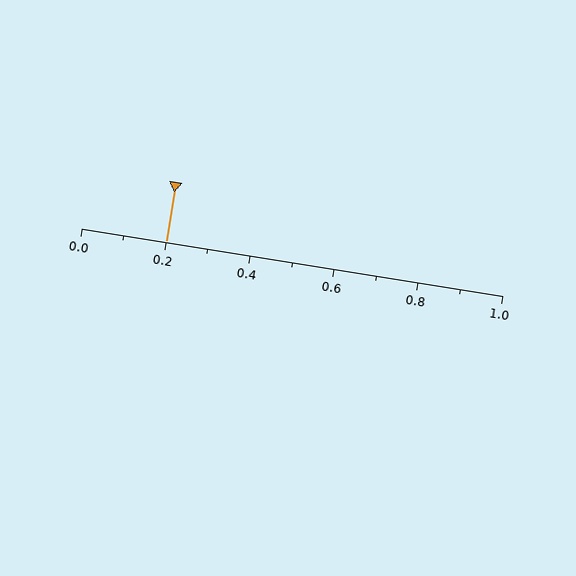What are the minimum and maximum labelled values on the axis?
The axis runs from 0.0 to 1.0.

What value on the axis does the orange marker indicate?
The marker indicates approximately 0.2.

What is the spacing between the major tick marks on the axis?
The major ticks are spaced 0.2 apart.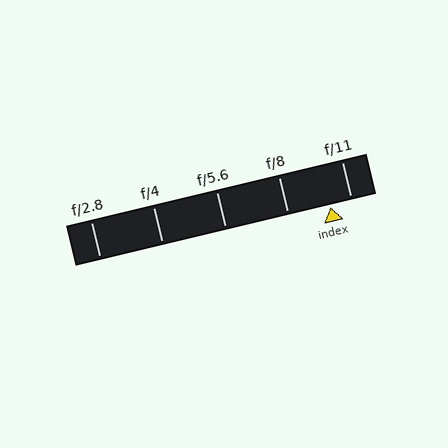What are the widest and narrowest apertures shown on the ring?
The widest aperture shown is f/2.8 and the narrowest is f/11.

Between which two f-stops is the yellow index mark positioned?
The index mark is between f/8 and f/11.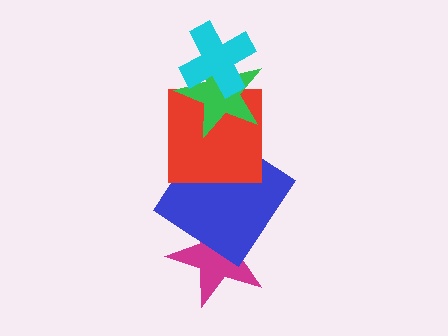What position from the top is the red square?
The red square is 3rd from the top.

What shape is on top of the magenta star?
The blue diamond is on top of the magenta star.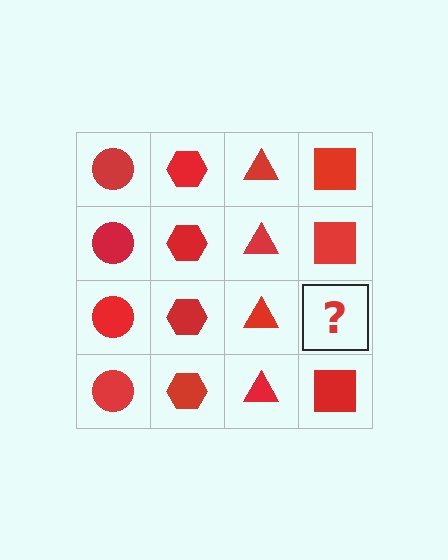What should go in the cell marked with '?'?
The missing cell should contain a red square.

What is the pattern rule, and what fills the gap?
The rule is that each column has a consistent shape. The gap should be filled with a red square.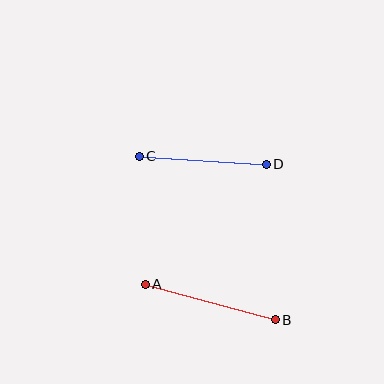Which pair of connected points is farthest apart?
Points A and B are farthest apart.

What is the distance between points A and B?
The distance is approximately 135 pixels.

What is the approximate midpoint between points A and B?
The midpoint is at approximately (210, 302) pixels.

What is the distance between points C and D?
The distance is approximately 127 pixels.